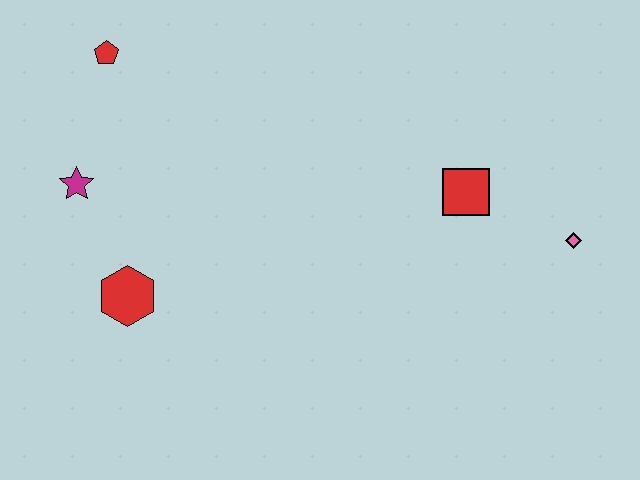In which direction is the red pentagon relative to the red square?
The red pentagon is to the left of the red square.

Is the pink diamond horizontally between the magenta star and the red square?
No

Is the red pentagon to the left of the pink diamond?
Yes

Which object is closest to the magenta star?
The red hexagon is closest to the magenta star.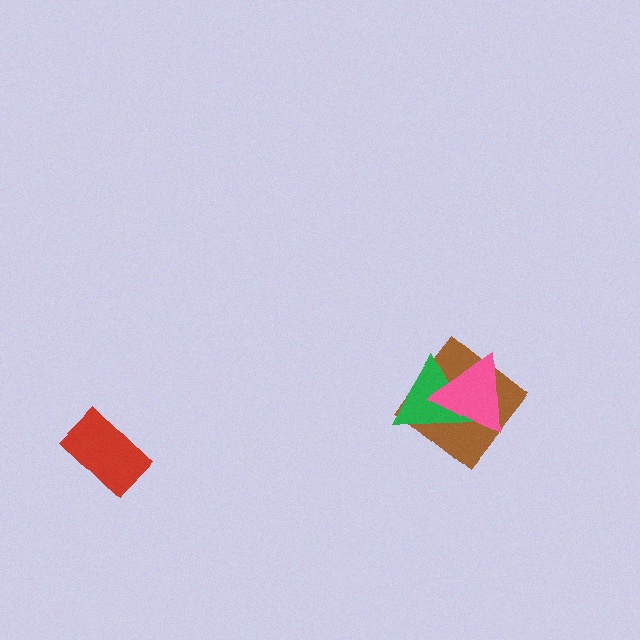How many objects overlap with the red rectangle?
0 objects overlap with the red rectangle.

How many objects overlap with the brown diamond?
2 objects overlap with the brown diamond.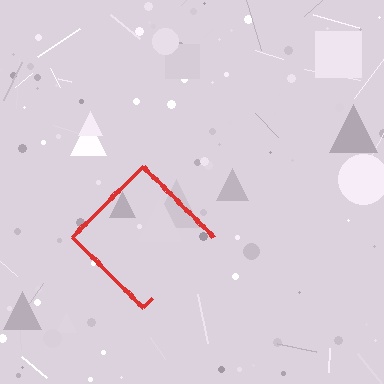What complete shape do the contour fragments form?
The contour fragments form a diamond.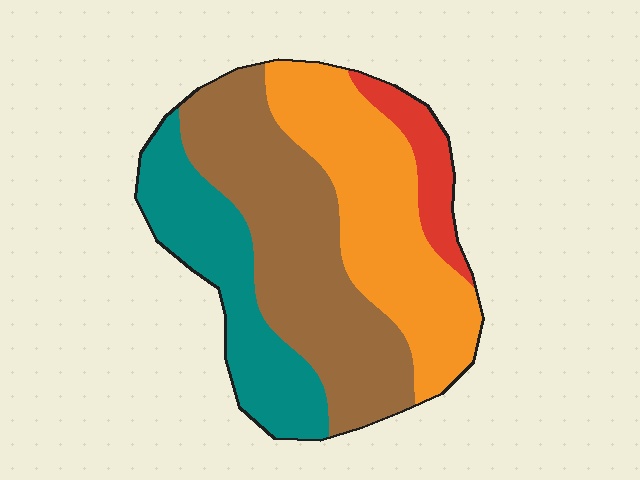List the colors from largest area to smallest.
From largest to smallest: brown, orange, teal, red.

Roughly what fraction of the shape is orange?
Orange takes up about one third (1/3) of the shape.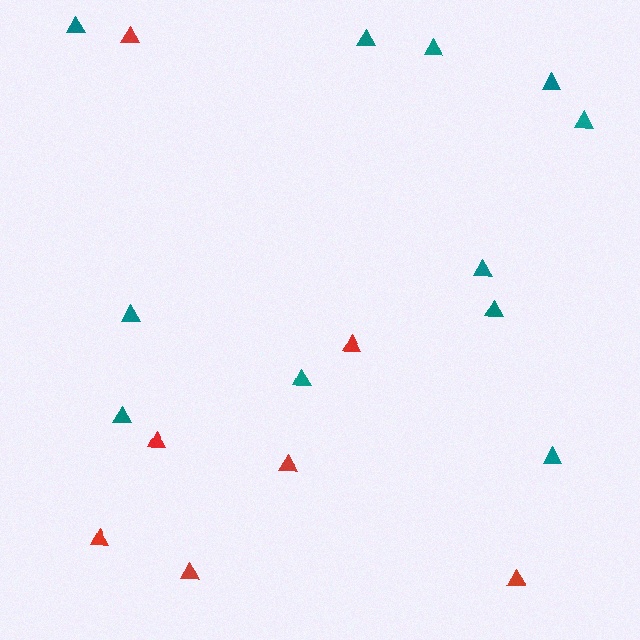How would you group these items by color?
There are 2 groups: one group of red triangles (7) and one group of teal triangles (11).